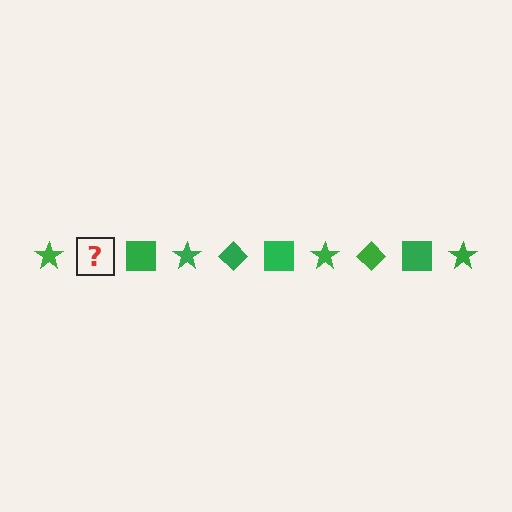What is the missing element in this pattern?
The missing element is a green diamond.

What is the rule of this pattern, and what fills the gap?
The rule is that the pattern cycles through star, diamond, square shapes in green. The gap should be filled with a green diamond.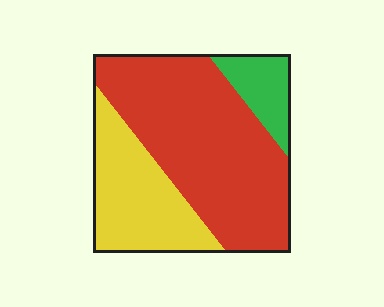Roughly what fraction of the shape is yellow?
Yellow covers around 30% of the shape.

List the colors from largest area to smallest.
From largest to smallest: red, yellow, green.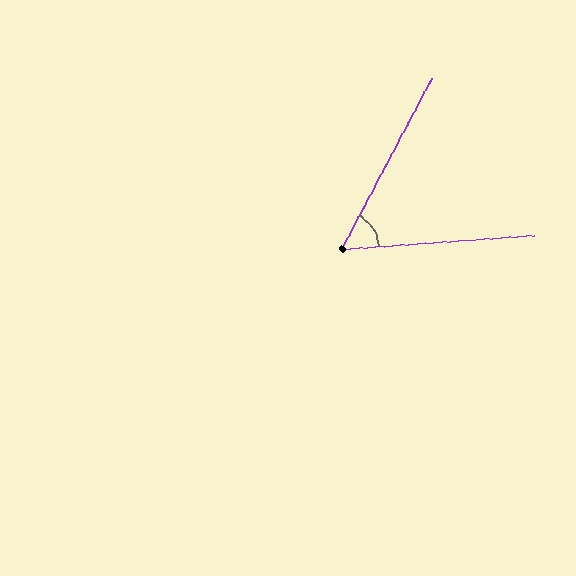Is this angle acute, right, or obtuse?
It is acute.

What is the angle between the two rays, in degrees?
Approximately 58 degrees.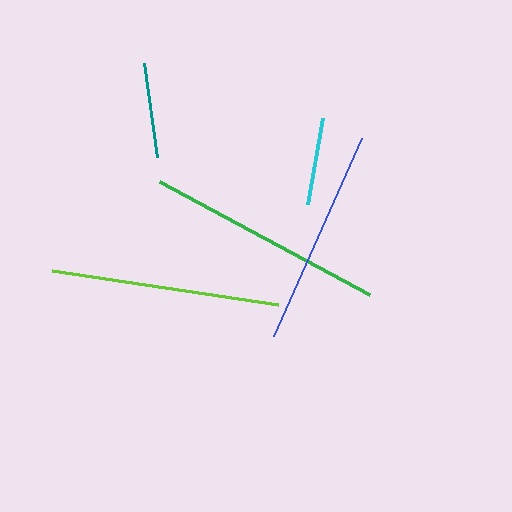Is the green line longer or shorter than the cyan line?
The green line is longer than the cyan line.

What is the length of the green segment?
The green segment is approximately 238 pixels long.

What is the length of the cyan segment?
The cyan segment is approximately 87 pixels long.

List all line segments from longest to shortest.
From longest to shortest: green, lime, blue, teal, cyan.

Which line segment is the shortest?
The cyan line is the shortest at approximately 87 pixels.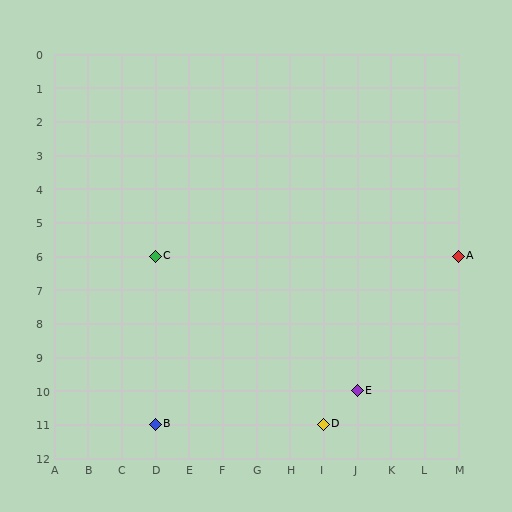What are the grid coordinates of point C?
Point C is at grid coordinates (D, 6).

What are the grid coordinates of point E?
Point E is at grid coordinates (J, 10).